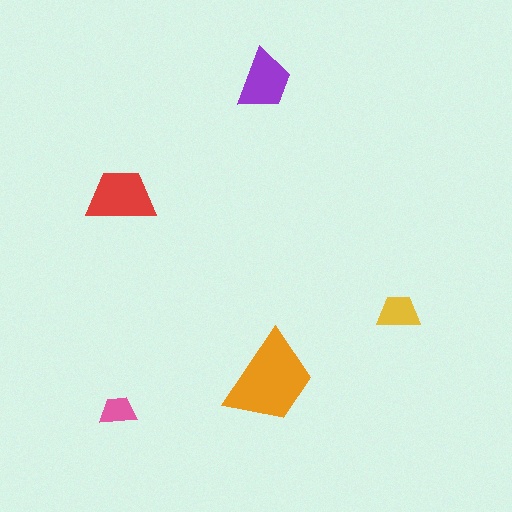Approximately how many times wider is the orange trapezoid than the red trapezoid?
About 1.5 times wider.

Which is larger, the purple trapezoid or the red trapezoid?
The red one.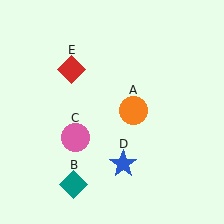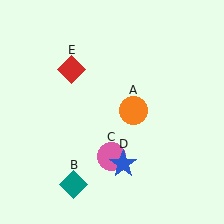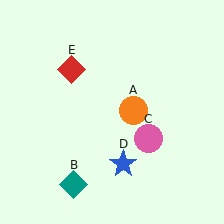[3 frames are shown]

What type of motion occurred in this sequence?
The pink circle (object C) rotated counterclockwise around the center of the scene.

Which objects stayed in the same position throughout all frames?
Orange circle (object A) and teal diamond (object B) and blue star (object D) and red diamond (object E) remained stationary.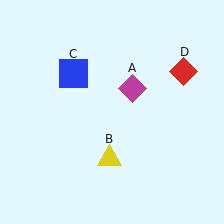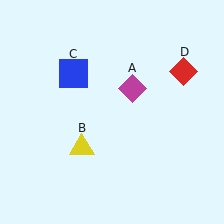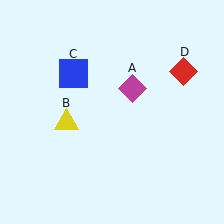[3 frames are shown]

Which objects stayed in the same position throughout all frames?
Magenta diamond (object A) and blue square (object C) and red diamond (object D) remained stationary.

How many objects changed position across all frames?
1 object changed position: yellow triangle (object B).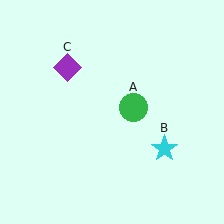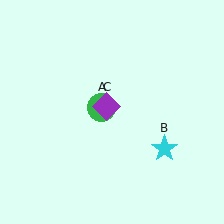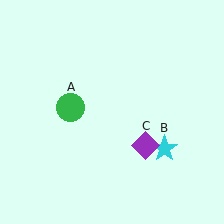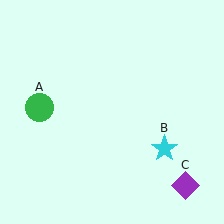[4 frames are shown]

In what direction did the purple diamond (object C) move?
The purple diamond (object C) moved down and to the right.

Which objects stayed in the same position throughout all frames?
Cyan star (object B) remained stationary.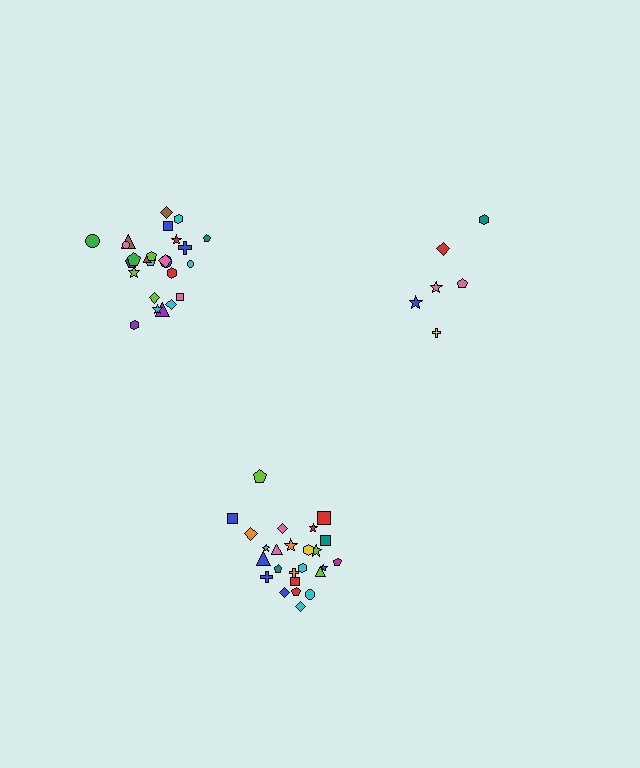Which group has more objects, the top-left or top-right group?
The top-left group.